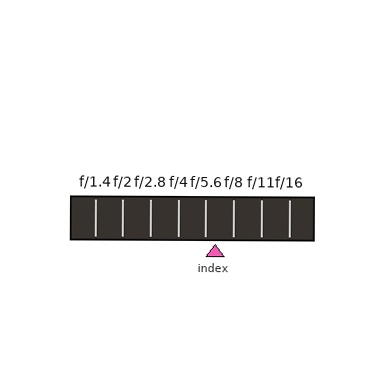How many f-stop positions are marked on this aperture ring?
There are 8 f-stop positions marked.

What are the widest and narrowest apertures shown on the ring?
The widest aperture shown is f/1.4 and the narrowest is f/16.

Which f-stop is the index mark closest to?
The index mark is closest to f/5.6.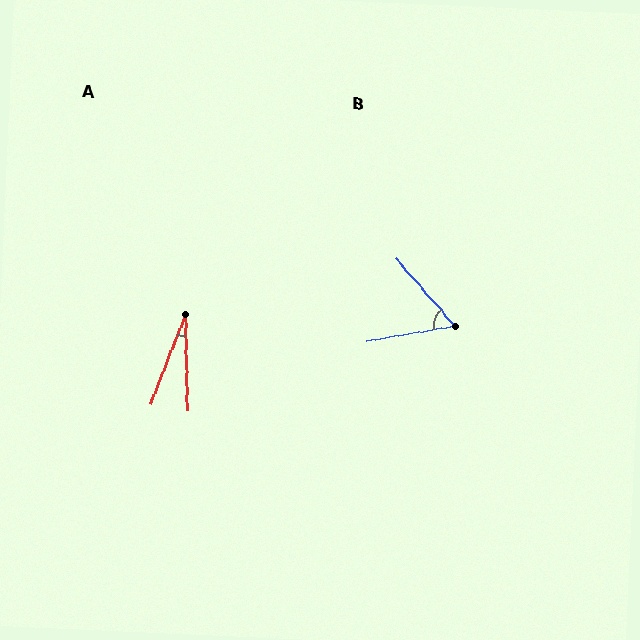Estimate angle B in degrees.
Approximately 59 degrees.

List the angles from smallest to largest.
A (22°), B (59°).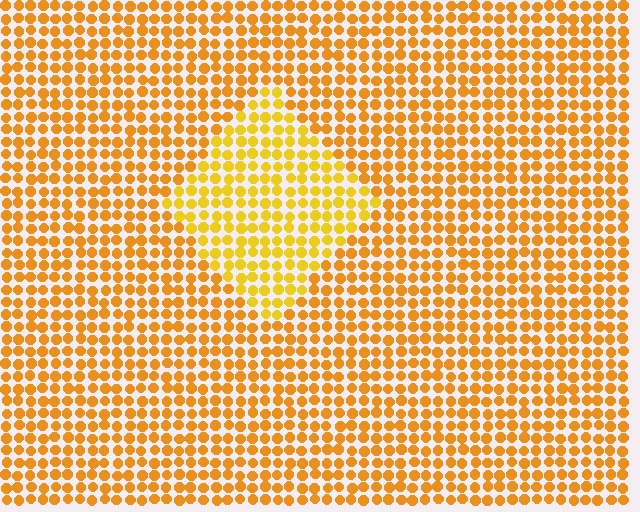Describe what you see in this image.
The image is filled with small orange elements in a uniform arrangement. A diamond-shaped region is visible where the elements are tinted to a slightly different hue, forming a subtle color boundary.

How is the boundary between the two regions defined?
The boundary is defined purely by a slight shift in hue (about 18 degrees). Spacing, size, and orientation are identical on both sides.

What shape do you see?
I see a diamond.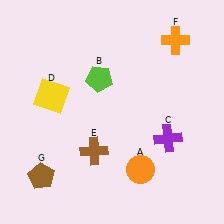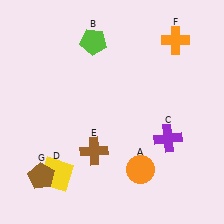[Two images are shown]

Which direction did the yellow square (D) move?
The yellow square (D) moved down.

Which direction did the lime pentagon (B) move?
The lime pentagon (B) moved up.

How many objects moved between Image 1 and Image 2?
2 objects moved between the two images.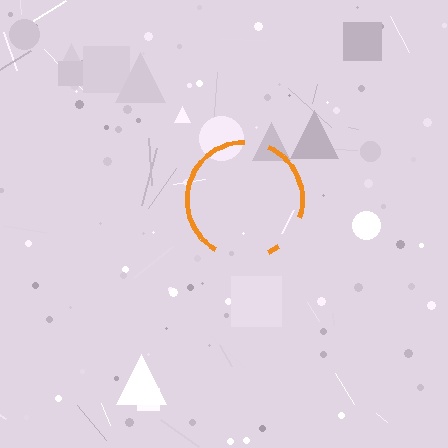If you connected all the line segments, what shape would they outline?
They would outline a circle.